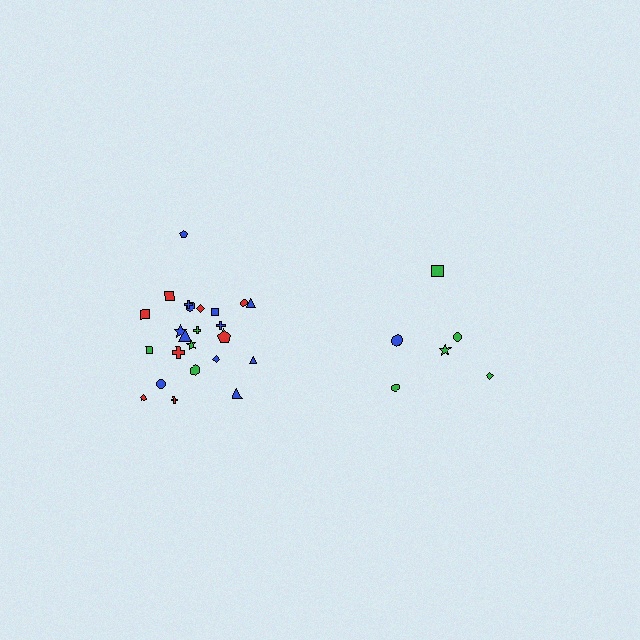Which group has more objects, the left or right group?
The left group.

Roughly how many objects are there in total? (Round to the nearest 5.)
Roughly 30 objects in total.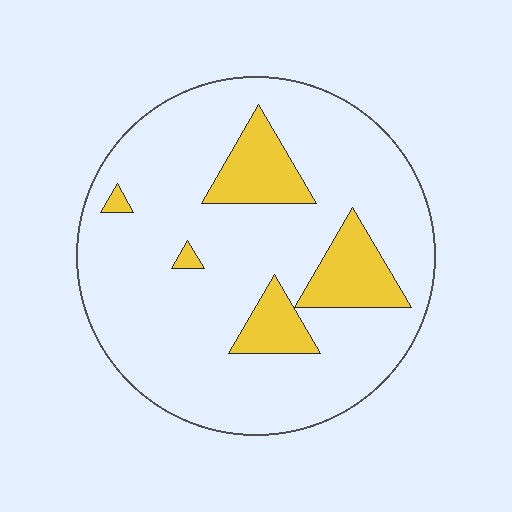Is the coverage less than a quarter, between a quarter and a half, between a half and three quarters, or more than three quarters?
Less than a quarter.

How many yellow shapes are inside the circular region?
5.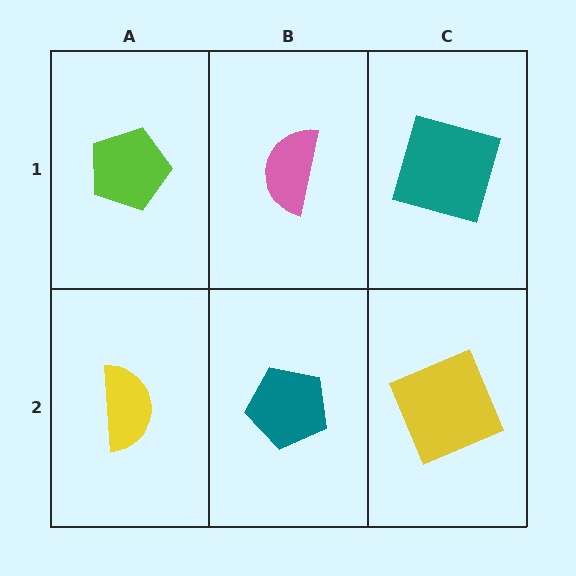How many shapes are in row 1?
3 shapes.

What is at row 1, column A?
A lime pentagon.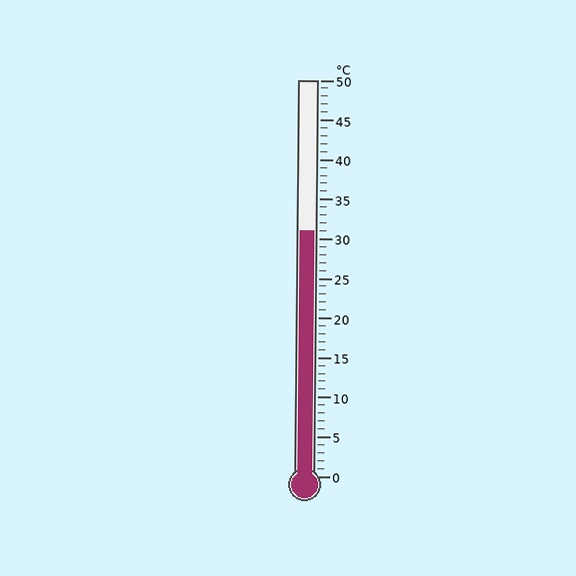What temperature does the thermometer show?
The thermometer shows approximately 31°C.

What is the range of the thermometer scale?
The thermometer scale ranges from 0°C to 50°C.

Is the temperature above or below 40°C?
The temperature is below 40°C.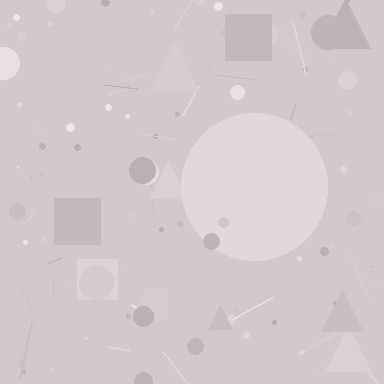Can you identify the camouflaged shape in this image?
The camouflaged shape is a circle.